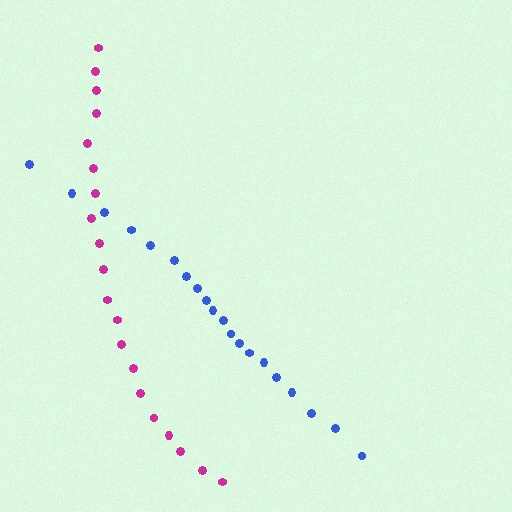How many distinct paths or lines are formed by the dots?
There are 2 distinct paths.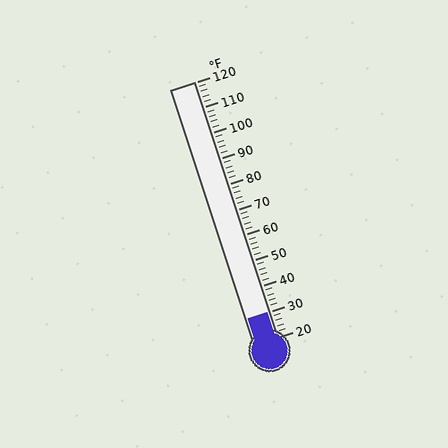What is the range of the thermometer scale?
The thermometer scale ranges from 20°F to 120°F.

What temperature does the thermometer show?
The thermometer shows approximately 30°F.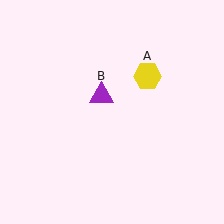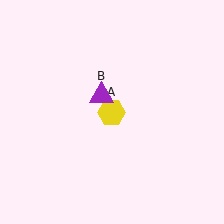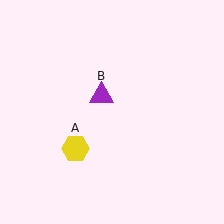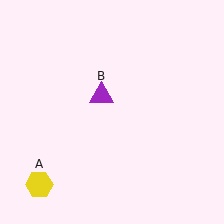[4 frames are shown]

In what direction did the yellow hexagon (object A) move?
The yellow hexagon (object A) moved down and to the left.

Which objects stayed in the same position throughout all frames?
Purple triangle (object B) remained stationary.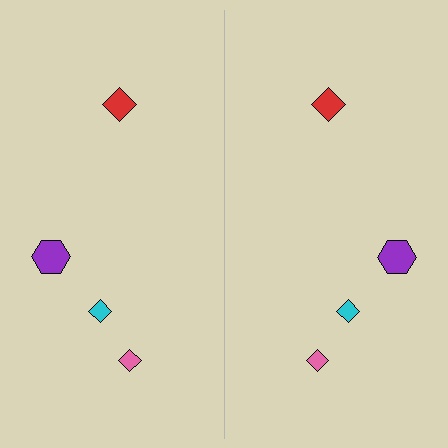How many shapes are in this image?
There are 8 shapes in this image.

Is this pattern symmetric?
Yes, this pattern has bilateral (reflection) symmetry.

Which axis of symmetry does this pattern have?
The pattern has a vertical axis of symmetry running through the center of the image.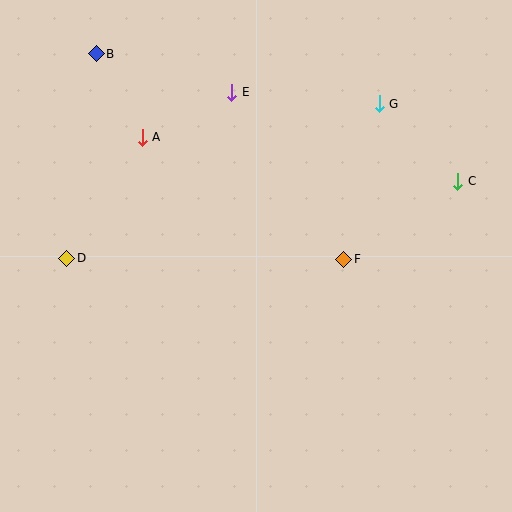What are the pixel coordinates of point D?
Point D is at (67, 258).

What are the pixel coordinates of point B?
Point B is at (96, 54).